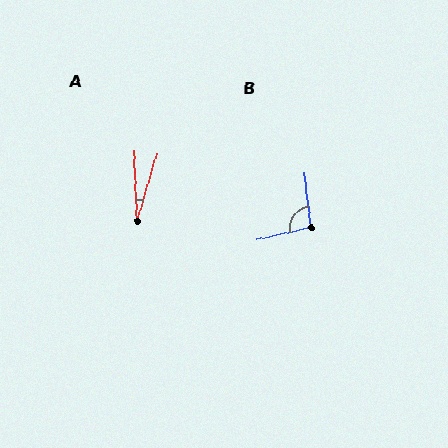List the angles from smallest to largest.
A (19°), B (96°).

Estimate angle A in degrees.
Approximately 19 degrees.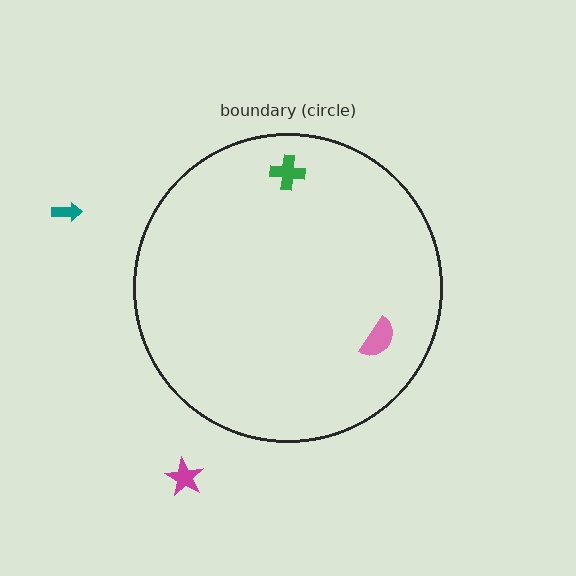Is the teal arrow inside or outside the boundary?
Outside.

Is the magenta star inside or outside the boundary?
Outside.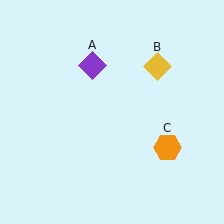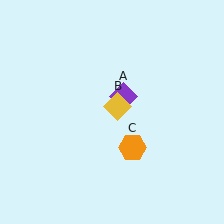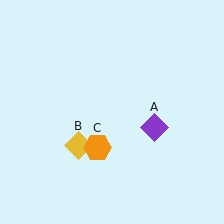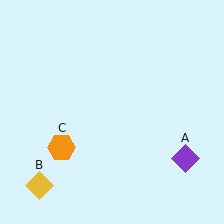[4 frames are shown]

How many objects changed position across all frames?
3 objects changed position: purple diamond (object A), yellow diamond (object B), orange hexagon (object C).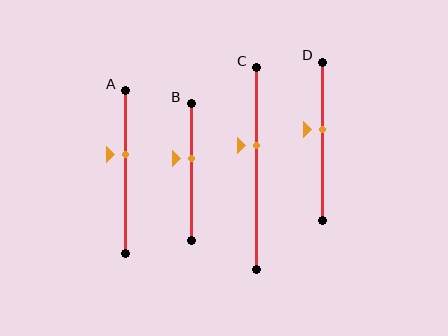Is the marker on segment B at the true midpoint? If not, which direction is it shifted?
No, the marker on segment B is shifted upward by about 10% of the segment length.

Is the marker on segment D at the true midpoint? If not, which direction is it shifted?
No, the marker on segment D is shifted upward by about 8% of the segment length.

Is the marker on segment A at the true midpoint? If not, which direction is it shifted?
No, the marker on segment A is shifted upward by about 11% of the segment length.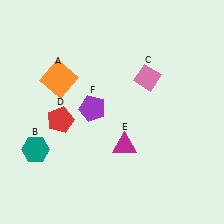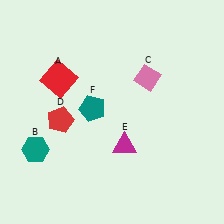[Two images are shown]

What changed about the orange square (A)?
In Image 1, A is orange. In Image 2, it changed to red.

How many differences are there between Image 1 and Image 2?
There are 2 differences between the two images.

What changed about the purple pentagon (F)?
In Image 1, F is purple. In Image 2, it changed to teal.